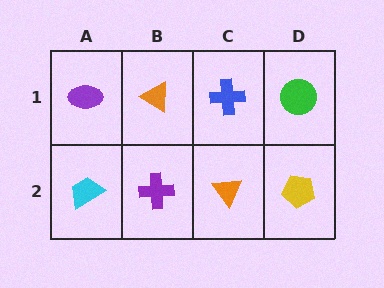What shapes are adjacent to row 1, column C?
An orange triangle (row 2, column C), an orange triangle (row 1, column B), a green circle (row 1, column D).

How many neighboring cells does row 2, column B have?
3.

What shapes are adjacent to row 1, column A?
A cyan trapezoid (row 2, column A), an orange triangle (row 1, column B).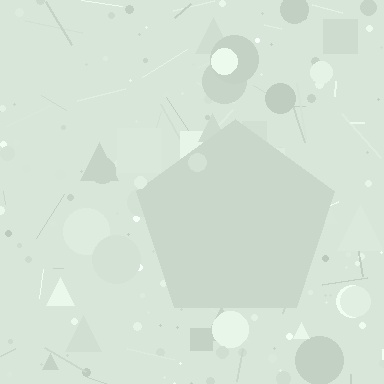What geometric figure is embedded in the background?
A pentagon is embedded in the background.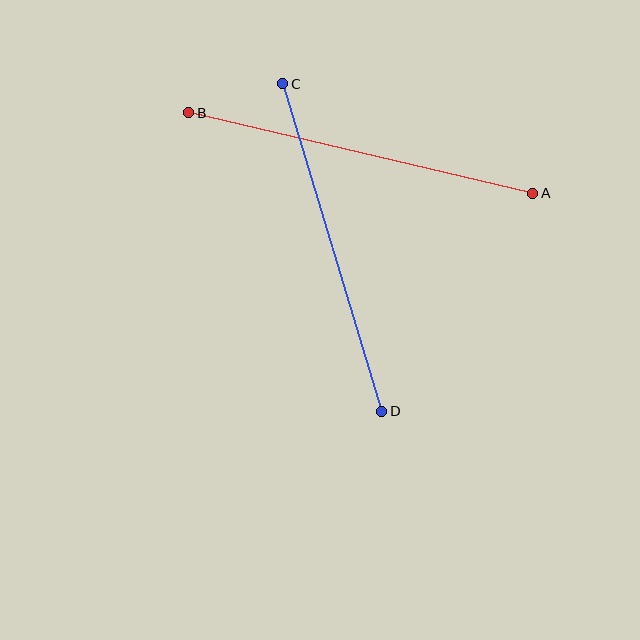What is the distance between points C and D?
The distance is approximately 342 pixels.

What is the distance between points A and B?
The distance is approximately 354 pixels.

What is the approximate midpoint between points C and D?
The midpoint is at approximately (332, 248) pixels.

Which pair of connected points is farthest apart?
Points A and B are farthest apart.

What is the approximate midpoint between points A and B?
The midpoint is at approximately (361, 153) pixels.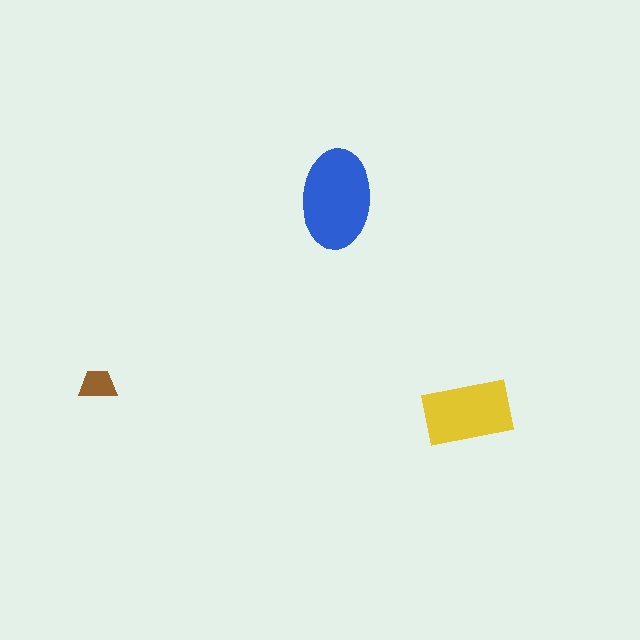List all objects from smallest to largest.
The brown trapezoid, the yellow rectangle, the blue ellipse.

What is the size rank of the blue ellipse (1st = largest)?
1st.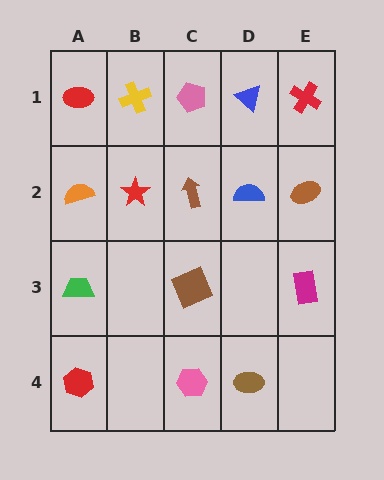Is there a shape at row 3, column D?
No, that cell is empty.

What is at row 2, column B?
A red star.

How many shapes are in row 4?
3 shapes.